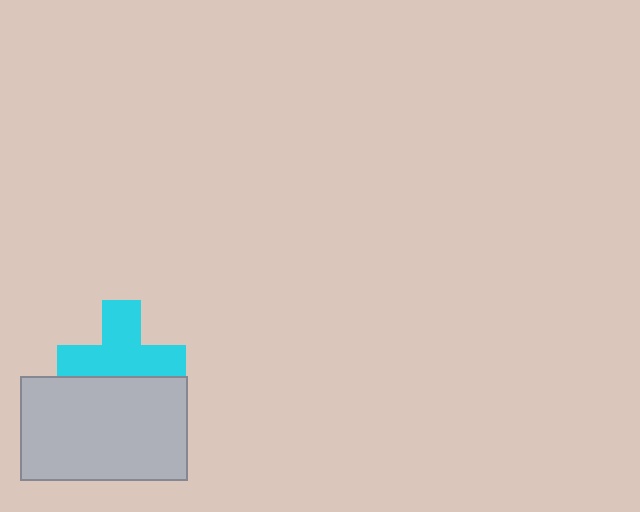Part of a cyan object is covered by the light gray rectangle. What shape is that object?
It is a cross.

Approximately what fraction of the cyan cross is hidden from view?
Roughly 35% of the cyan cross is hidden behind the light gray rectangle.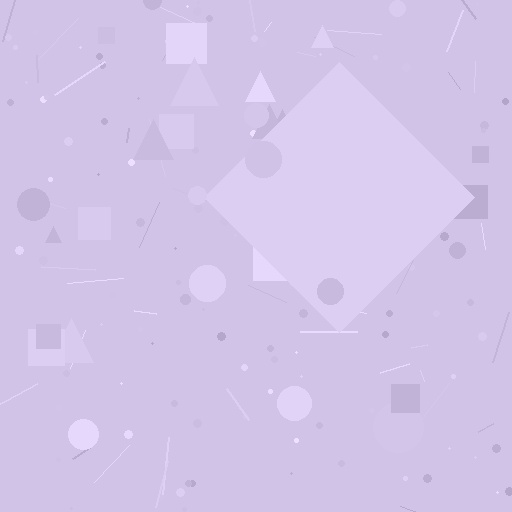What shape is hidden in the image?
A diamond is hidden in the image.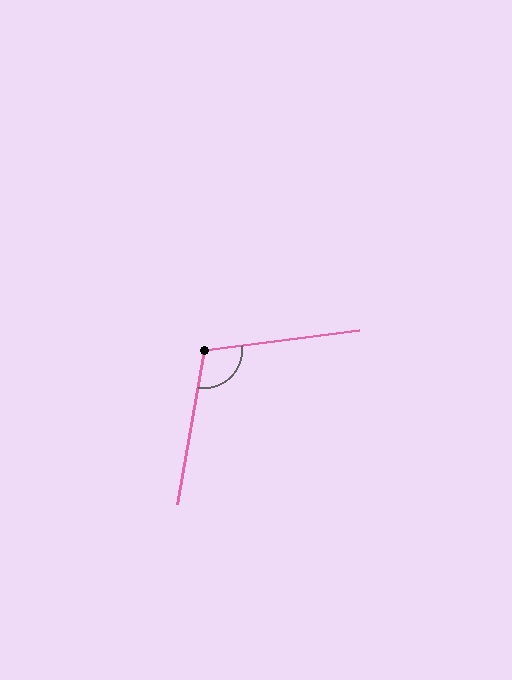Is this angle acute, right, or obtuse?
It is obtuse.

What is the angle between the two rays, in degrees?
Approximately 107 degrees.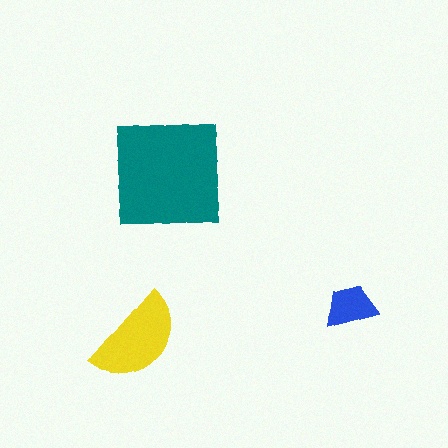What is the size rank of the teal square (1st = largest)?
1st.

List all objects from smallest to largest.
The blue trapezoid, the yellow semicircle, the teal square.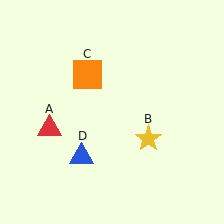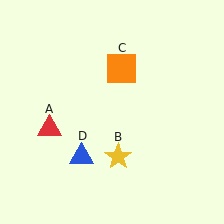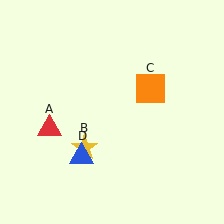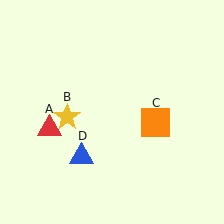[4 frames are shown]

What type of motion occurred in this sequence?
The yellow star (object B), orange square (object C) rotated clockwise around the center of the scene.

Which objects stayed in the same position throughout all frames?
Red triangle (object A) and blue triangle (object D) remained stationary.